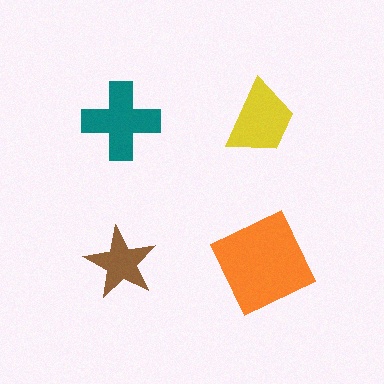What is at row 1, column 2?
A yellow trapezoid.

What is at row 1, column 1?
A teal cross.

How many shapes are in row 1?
2 shapes.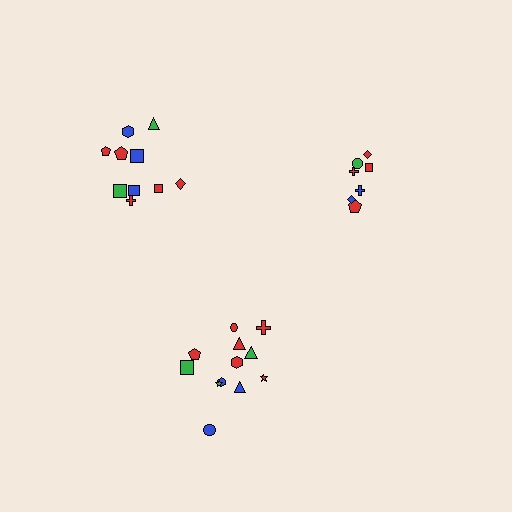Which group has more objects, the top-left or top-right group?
The top-left group.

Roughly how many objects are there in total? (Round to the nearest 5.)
Roughly 30 objects in total.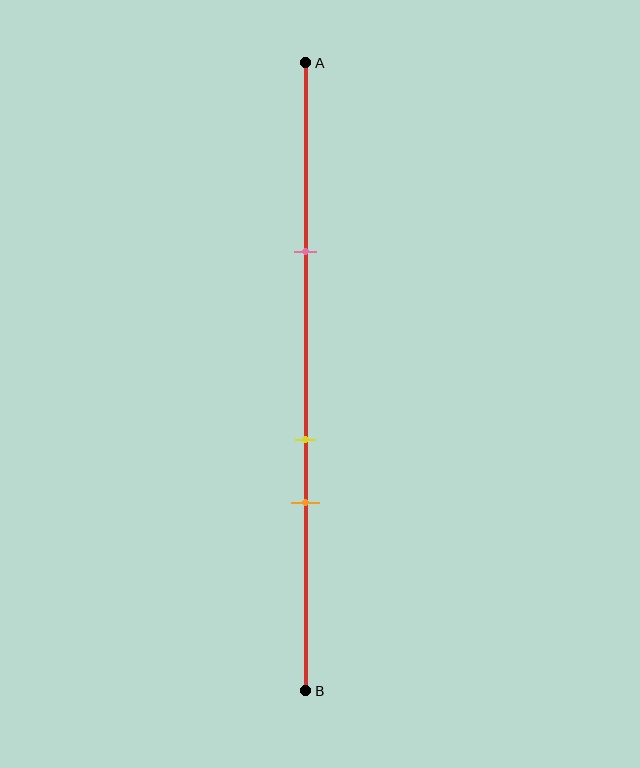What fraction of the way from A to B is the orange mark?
The orange mark is approximately 70% (0.7) of the way from A to B.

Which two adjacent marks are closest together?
The yellow and orange marks are the closest adjacent pair.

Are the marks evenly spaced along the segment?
No, the marks are not evenly spaced.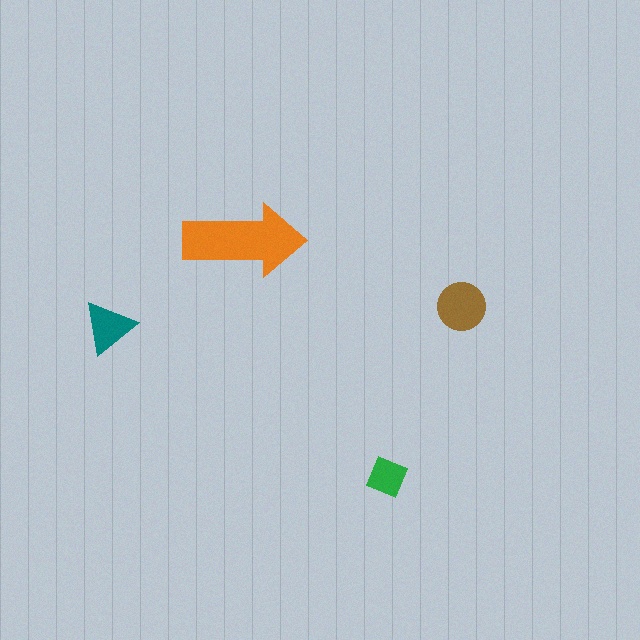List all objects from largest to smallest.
The orange arrow, the brown circle, the teal triangle, the green square.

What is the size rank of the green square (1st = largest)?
4th.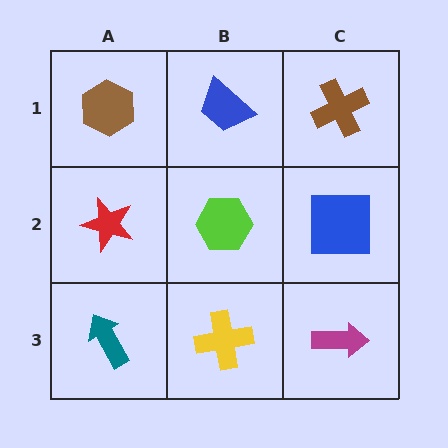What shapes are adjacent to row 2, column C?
A brown cross (row 1, column C), a magenta arrow (row 3, column C), a lime hexagon (row 2, column B).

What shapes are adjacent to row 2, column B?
A blue trapezoid (row 1, column B), a yellow cross (row 3, column B), a red star (row 2, column A), a blue square (row 2, column C).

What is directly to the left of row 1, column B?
A brown hexagon.